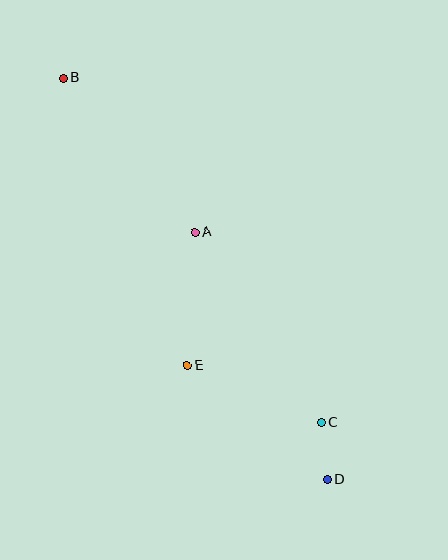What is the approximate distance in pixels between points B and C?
The distance between B and C is approximately 431 pixels.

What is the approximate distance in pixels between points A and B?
The distance between A and B is approximately 203 pixels.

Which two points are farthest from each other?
Points B and D are farthest from each other.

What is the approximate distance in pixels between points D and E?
The distance between D and E is approximately 180 pixels.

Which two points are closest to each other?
Points C and D are closest to each other.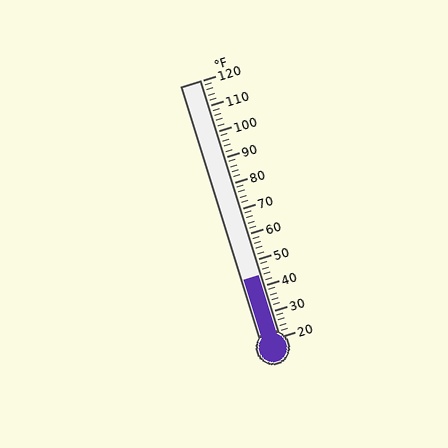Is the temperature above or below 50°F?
The temperature is below 50°F.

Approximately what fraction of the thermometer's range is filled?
The thermometer is filled to approximately 25% of its range.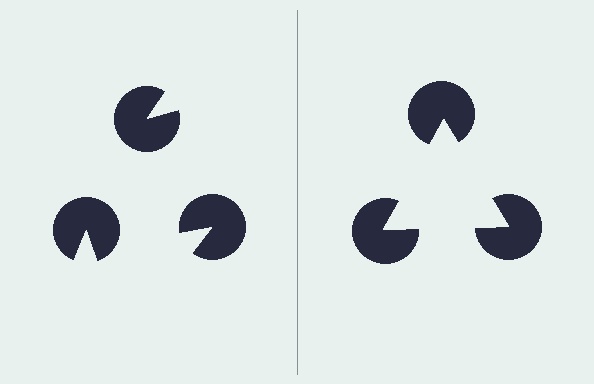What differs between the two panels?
The pac-man discs are positioned identically on both sides; only the wedge orientations differ. On the right they align to a triangle; on the left they are misaligned.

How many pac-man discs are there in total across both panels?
6 — 3 on each side.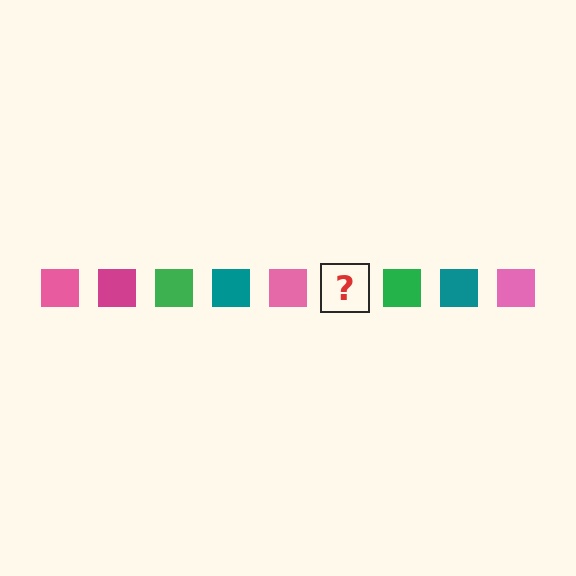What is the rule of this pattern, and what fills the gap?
The rule is that the pattern cycles through pink, magenta, green, teal squares. The gap should be filled with a magenta square.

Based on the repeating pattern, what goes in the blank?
The blank should be a magenta square.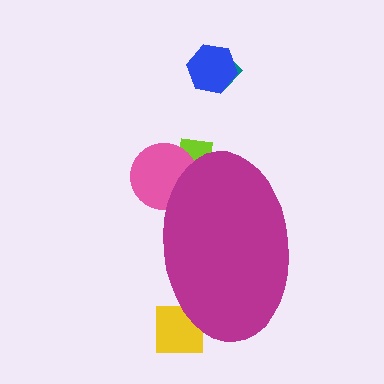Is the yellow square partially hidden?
Yes, the yellow square is partially hidden behind the magenta ellipse.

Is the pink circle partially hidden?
Yes, the pink circle is partially hidden behind the magenta ellipse.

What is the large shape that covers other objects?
A magenta ellipse.